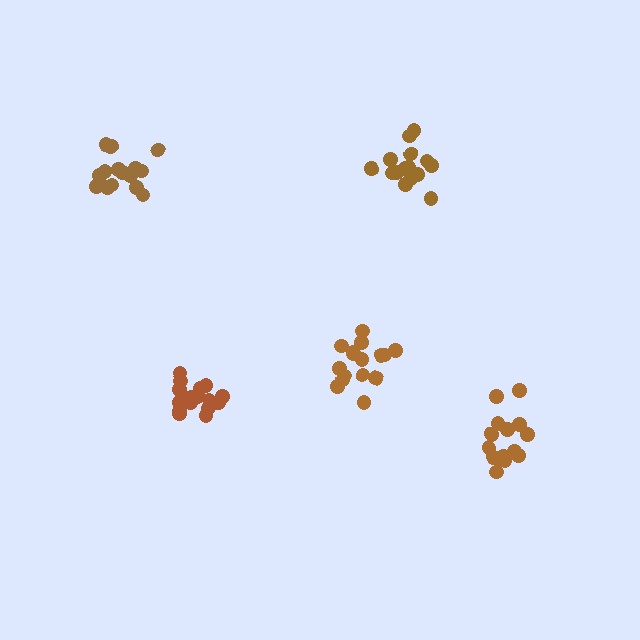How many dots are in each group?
Group 1: 16 dots, Group 2: 18 dots, Group 3: 15 dots, Group 4: 15 dots, Group 5: 15 dots (79 total).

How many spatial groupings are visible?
There are 5 spatial groupings.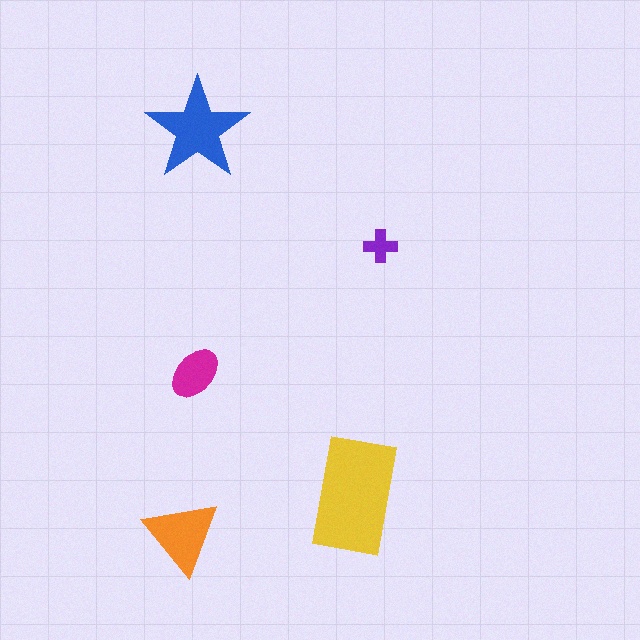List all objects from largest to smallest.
The yellow rectangle, the blue star, the orange triangle, the magenta ellipse, the purple cross.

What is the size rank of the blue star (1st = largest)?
2nd.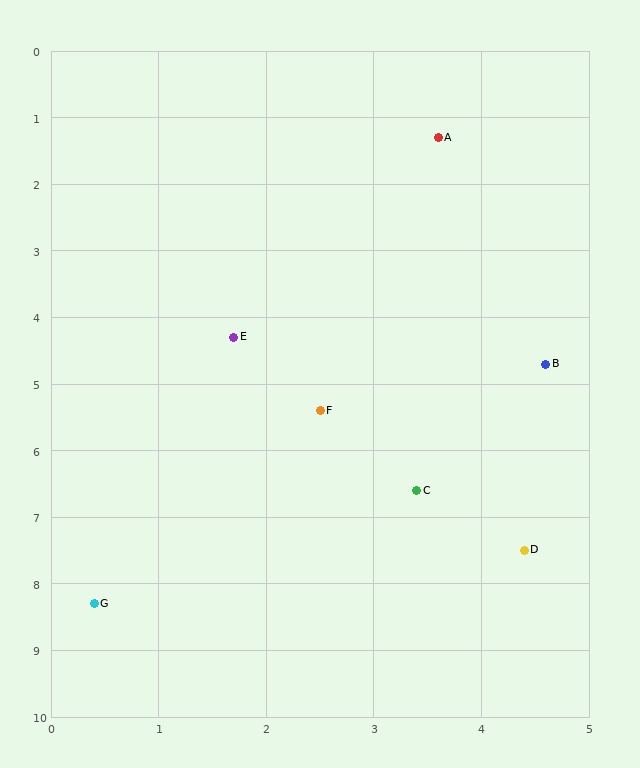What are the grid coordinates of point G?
Point G is at approximately (0.4, 8.3).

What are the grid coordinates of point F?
Point F is at approximately (2.5, 5.4).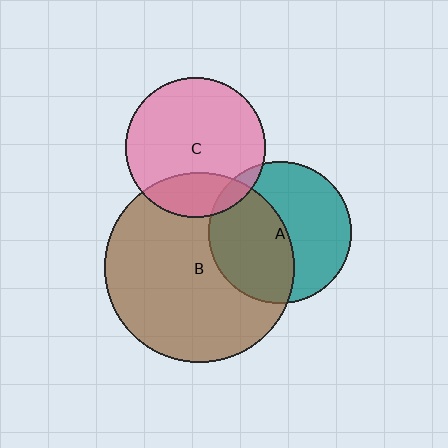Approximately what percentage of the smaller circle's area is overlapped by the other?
Approximately 50%.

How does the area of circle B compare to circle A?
Approximately 1.8 times.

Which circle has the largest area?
Circle B (brown).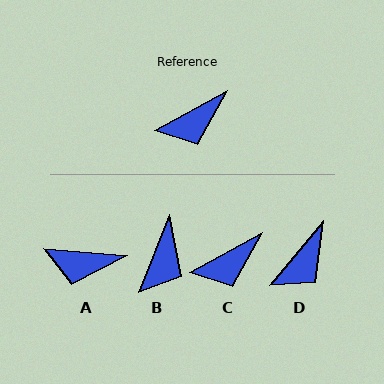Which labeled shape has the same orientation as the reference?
C.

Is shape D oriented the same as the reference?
No, it is off by about 21 degrees.